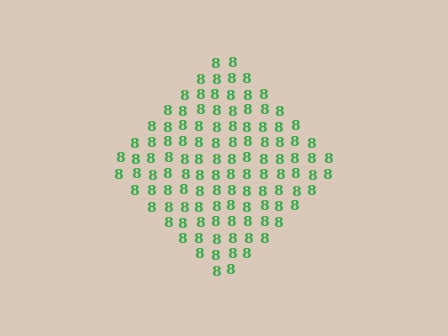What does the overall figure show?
The overall figure shows a diamond.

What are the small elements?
The small elements are digit 8's.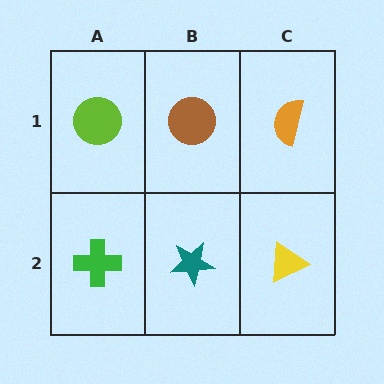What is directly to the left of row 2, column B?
A green cross.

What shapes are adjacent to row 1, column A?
A green cross (row 2, column A), a brown circle (row 1, column B).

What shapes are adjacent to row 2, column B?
A brown circle (row 1, column B), a green cross (row 2, column A), a yellow triangle (row 2, column C).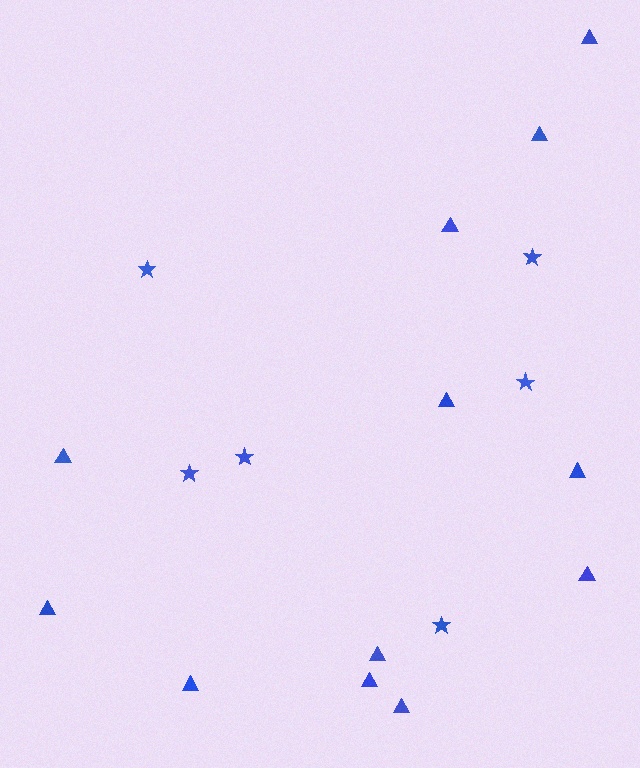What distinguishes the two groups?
There are 2 groups: one group of stars (6) and one group of triangles (12).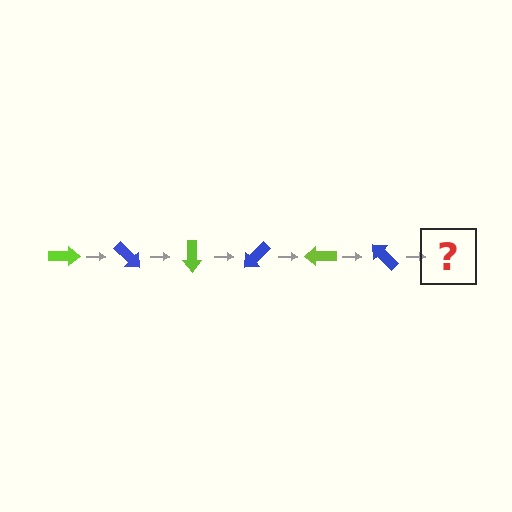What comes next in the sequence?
The next element should be a lime arrow, rotated 270 degrees from the start.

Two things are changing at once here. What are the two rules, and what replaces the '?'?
The two rules are that it rotates 45 degrees each step and the color cycles through lime and blue. The '?' should be a lime arrow, rotated 270 degrees from the start.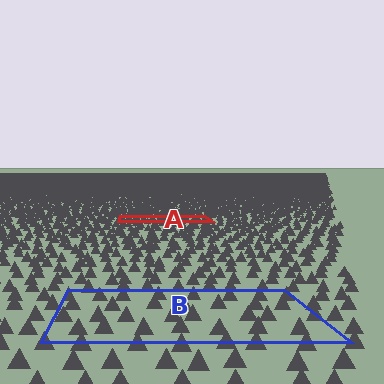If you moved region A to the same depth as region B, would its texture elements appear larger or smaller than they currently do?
They would appear larger. At a closer depth, the same texture elements are projected at a bigger on-screen size.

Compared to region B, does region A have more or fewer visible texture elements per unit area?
Region A has more texture elements per unit area — they are packed more densely because it is farther away.